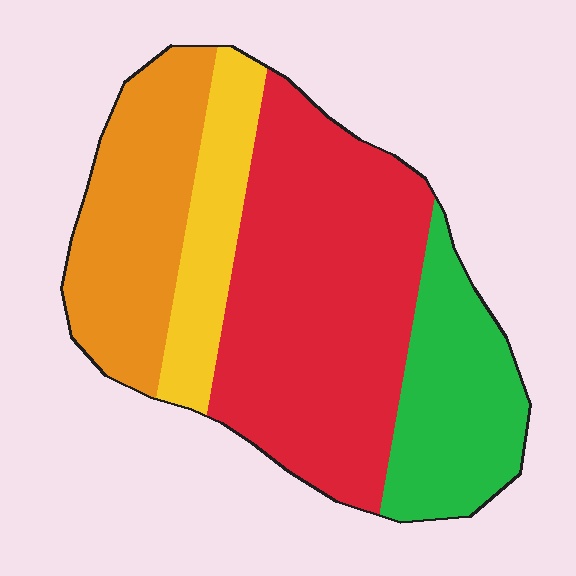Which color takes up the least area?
Yellow, at roughly 15%.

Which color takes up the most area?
Red, at roughly 45%.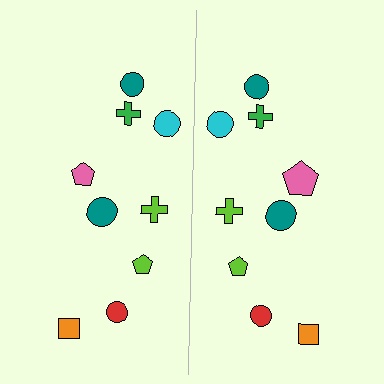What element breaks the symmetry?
The pink pentagon on the right side has a different size than its mirror counterpart.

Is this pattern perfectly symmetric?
No, the pattern is not perfectly symmetric. The pink pentagon on the right side has a different size than its mirror counterpart.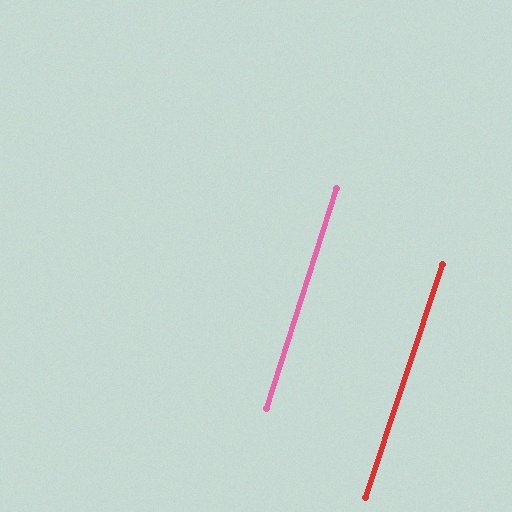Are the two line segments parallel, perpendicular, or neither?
Parallel — their directions differ by only 0.6°.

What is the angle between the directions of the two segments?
Approximately 1 degree.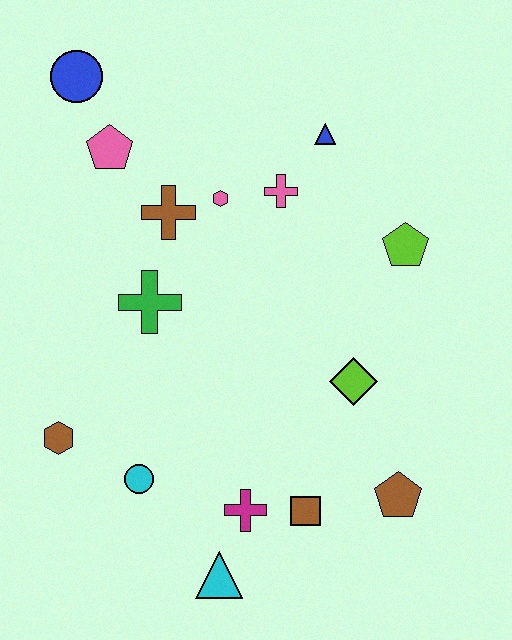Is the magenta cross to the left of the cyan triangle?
No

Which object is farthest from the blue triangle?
The cyan triangle is farthest from the blue triangle.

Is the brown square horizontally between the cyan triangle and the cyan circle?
No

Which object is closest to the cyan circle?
The brown hexagon is closest to the cyan circle.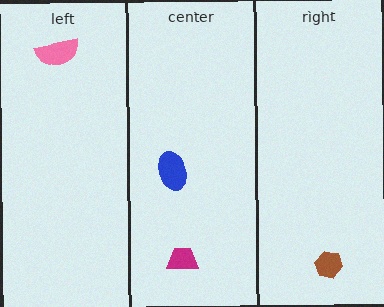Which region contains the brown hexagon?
The right region.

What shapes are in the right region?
The brown hexagon.